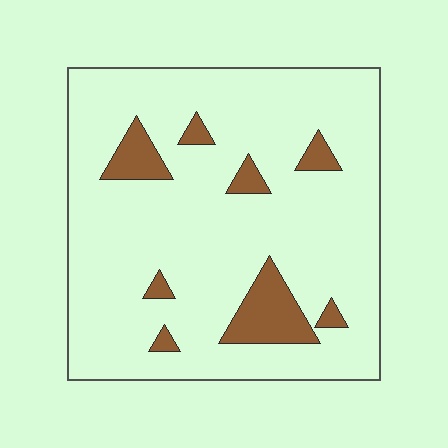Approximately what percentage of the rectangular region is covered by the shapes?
Approximately 10%.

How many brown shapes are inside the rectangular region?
8.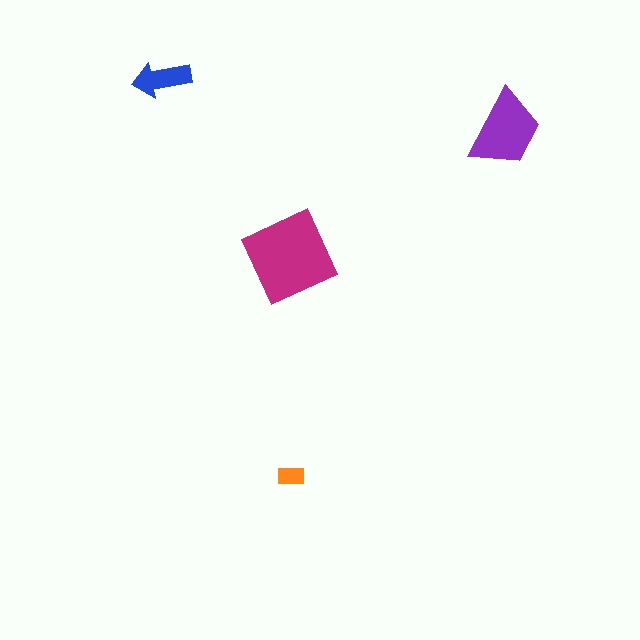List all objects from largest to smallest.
The magenta square, the purple trapezoid, the blue arrow, the orange rectangle.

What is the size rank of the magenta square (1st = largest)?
1st.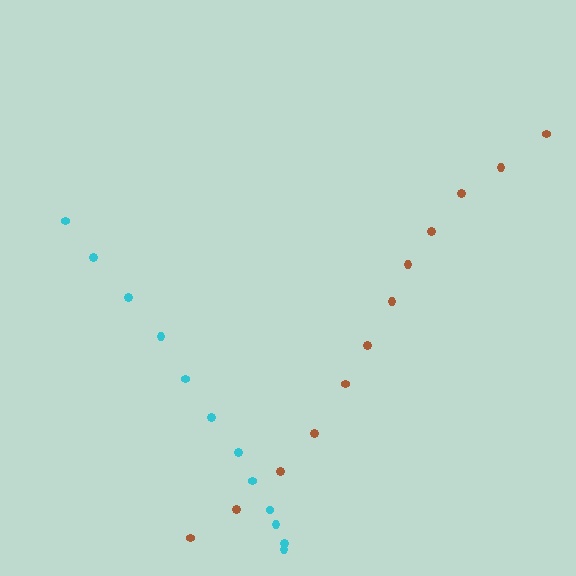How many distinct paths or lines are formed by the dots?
There are 2 distinct paths.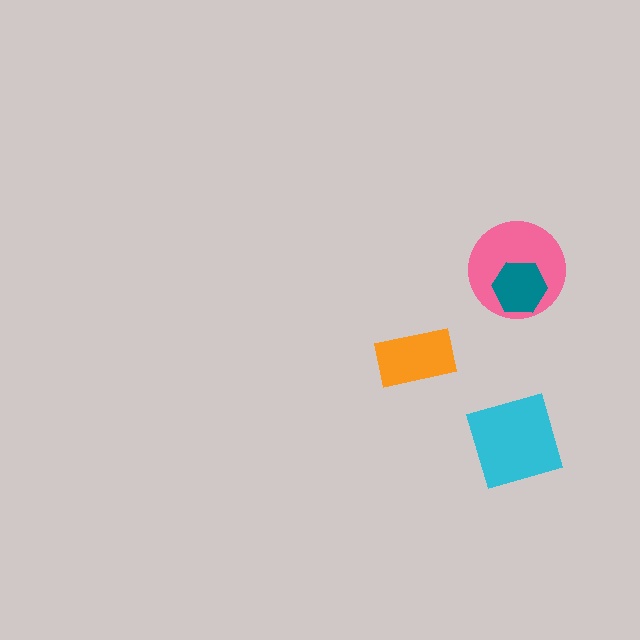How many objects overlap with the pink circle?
1 object overlaps with the pink circle.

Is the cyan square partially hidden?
No, no other shape covers it.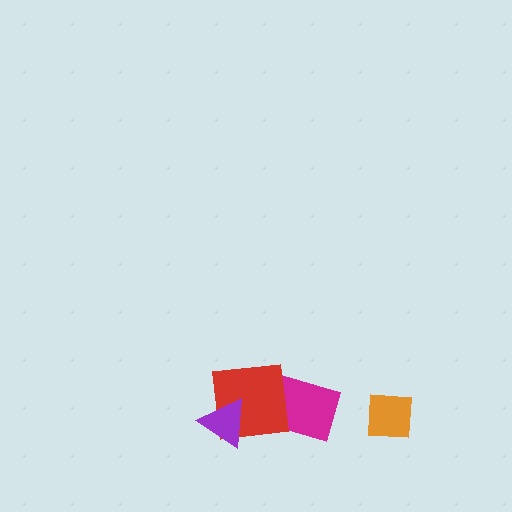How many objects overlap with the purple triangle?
1 object overlaps with the purple triangle.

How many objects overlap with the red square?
2 objects overlap with the red square.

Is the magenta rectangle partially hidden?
Yes, it is partially covered by another shape.